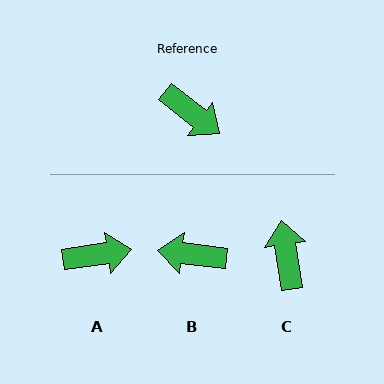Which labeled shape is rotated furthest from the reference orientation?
B, about 149 degrees away.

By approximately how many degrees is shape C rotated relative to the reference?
Approximately 137 degrees counter-clockwise.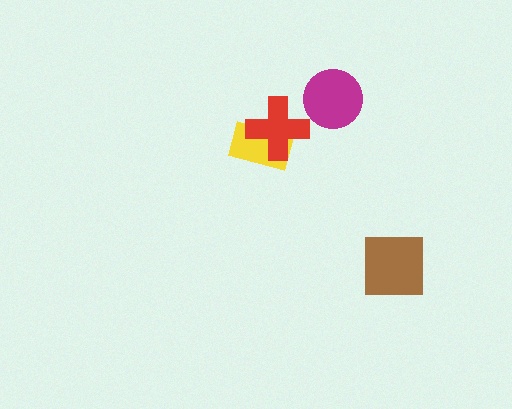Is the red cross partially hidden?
No, no other shape covers it.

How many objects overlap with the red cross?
1 object overlaps with the red cross.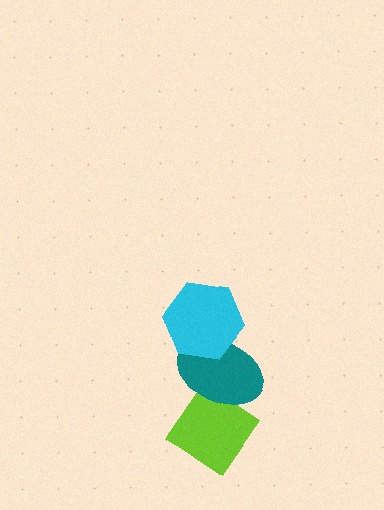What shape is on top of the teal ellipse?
The cyan hexagon is on top of the teal ellipse.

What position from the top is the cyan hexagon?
The cyan hexagon is 1st from the top.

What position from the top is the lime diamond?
The lime diamond is 3rd from the top.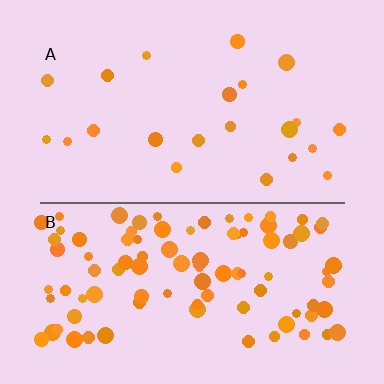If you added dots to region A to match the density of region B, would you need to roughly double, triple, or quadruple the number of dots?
Approximately quadruple.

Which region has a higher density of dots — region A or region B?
B (the bottom).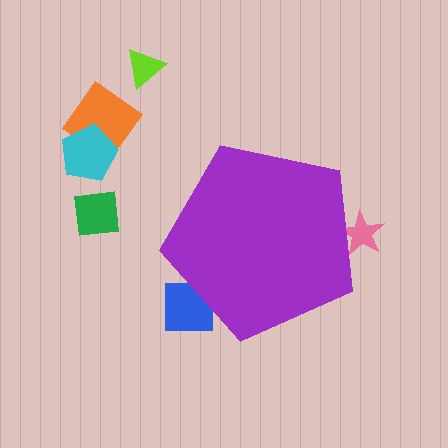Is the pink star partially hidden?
Yes, the pink star is partially hidden behind the purple pentagon.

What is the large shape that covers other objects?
A purple pentagon.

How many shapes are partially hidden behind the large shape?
2 shapes are partially hidden.